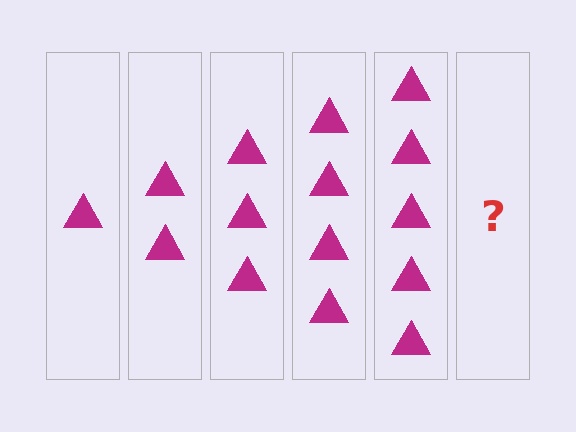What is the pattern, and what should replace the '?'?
The pattern is that each step adds one more triangle. The '?' should be 6 triangles.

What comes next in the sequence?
The next element should be 6 triangles.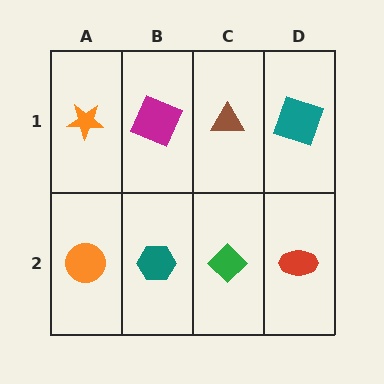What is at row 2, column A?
An orange circle.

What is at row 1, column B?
A magenta square.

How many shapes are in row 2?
4 shapes.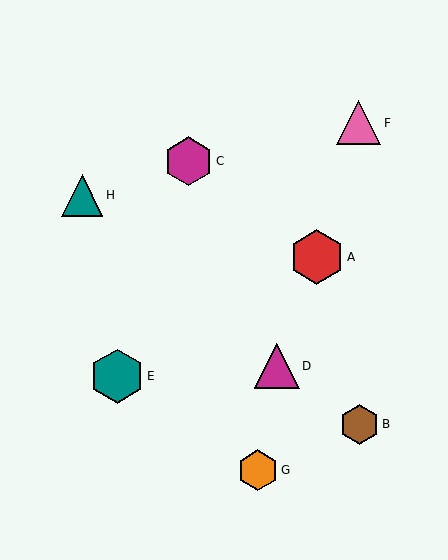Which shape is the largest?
The red hexagon (labeled A) is the largest.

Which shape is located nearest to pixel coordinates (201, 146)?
The magenta hexagon (labeled C) at (189, 161) is nearest to that location.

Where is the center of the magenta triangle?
The center of the magenta triangle is at (277, 366).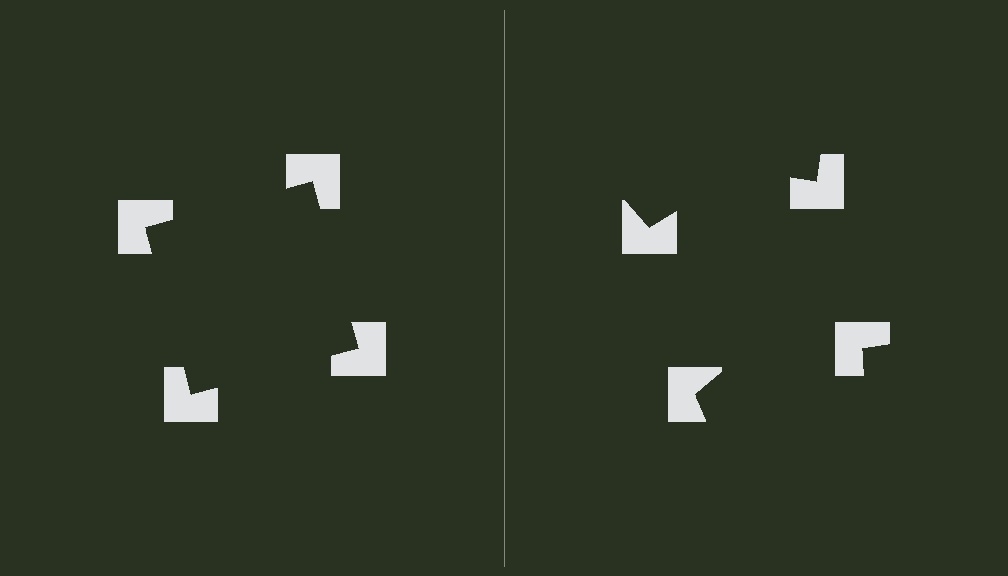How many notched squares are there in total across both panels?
8 — 4 on each side.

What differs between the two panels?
The notched squares are positioned identically on both sides; only the wedge orientations differ. On the left they align to a square; on the right they are misaligned.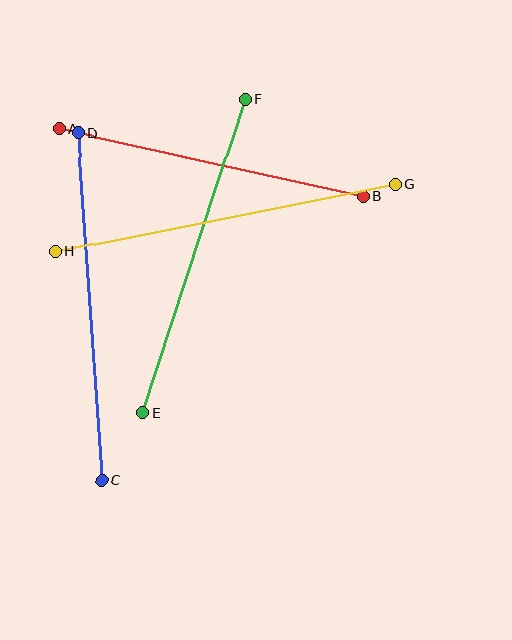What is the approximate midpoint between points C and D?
The midpoint is at approximately (90, 307) pixels.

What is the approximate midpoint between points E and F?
The midpoint is at approximately (194, 256) pixels.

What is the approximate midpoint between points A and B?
The midpoint is at approximately (211, 163) pixels.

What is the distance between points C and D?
The distance is approximately 347 pixels.